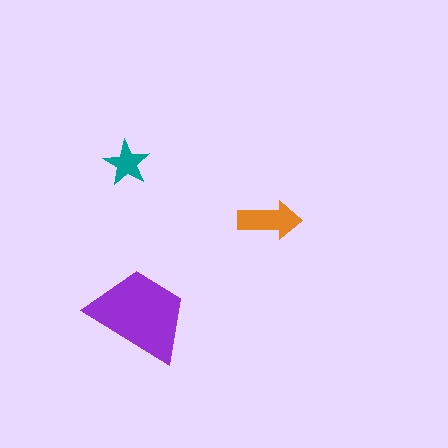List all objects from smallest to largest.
The teal star, the orange arrow, the purple trapezoid.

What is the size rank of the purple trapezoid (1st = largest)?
1st.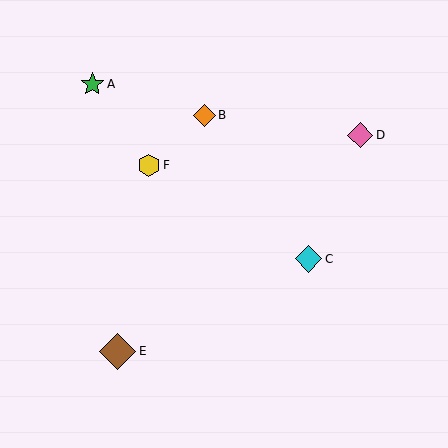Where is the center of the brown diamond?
The center of the brown diamond is at (118, 351).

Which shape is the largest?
The brown diamond (labeled E) is the largest.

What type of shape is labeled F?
Shape F is a yellow hexagon.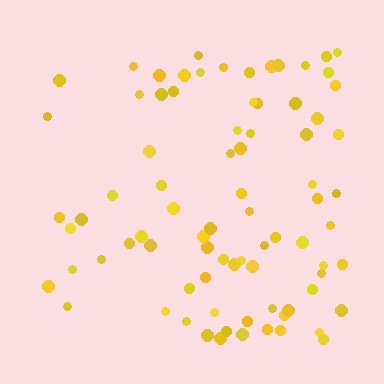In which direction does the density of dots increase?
From left to right, with the right side densest.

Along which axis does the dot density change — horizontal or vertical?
Horizontal.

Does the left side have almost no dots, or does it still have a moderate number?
Still a moderate number, just noticeably fewer than the right.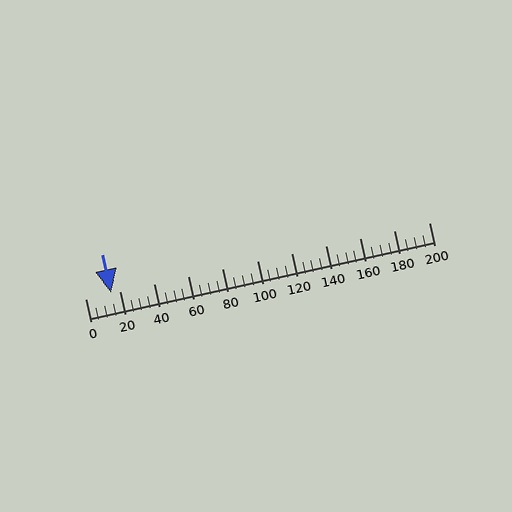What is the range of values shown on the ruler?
The ruler shows values from 0 to 200.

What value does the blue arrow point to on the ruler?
The blue arrow points to approximately 15.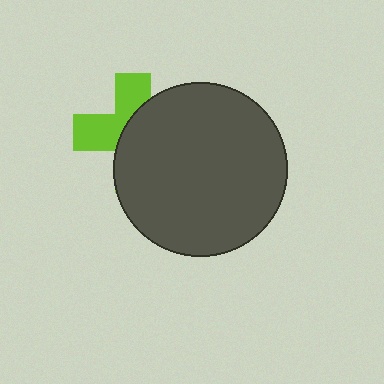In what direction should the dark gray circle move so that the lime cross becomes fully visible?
The dark gray circle should move right. That is the shortest direction to clear the overlap and leave the lime cross fully visible.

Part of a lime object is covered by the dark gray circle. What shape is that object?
It is a cross.